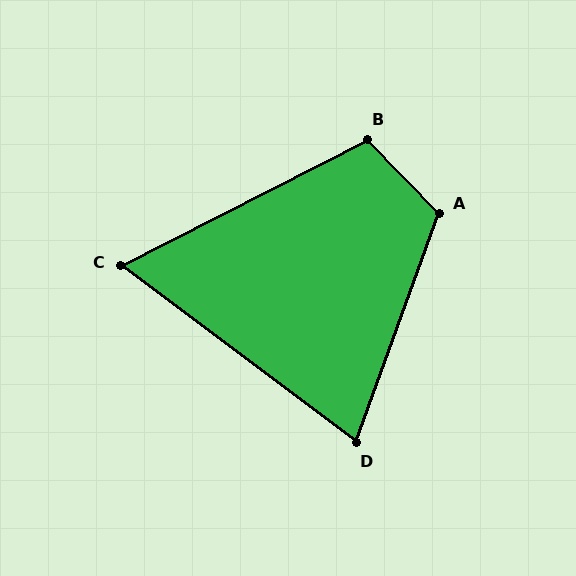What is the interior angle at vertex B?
Approximately 107 degrees (obtuse).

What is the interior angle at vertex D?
Approximately 73 degrees (acute).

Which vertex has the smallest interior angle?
C, at approximately 64 degrees.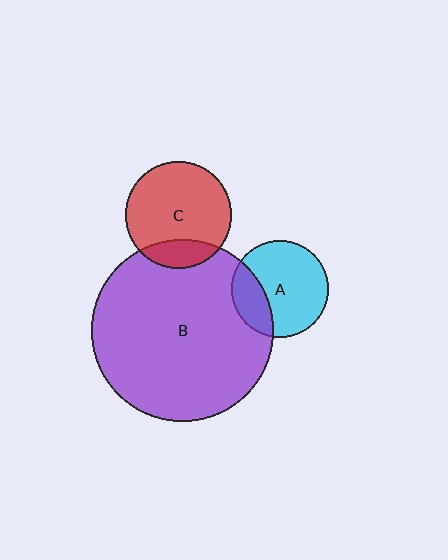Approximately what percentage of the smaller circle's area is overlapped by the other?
Approximately 25%.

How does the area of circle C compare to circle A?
Approximately 1.2 times.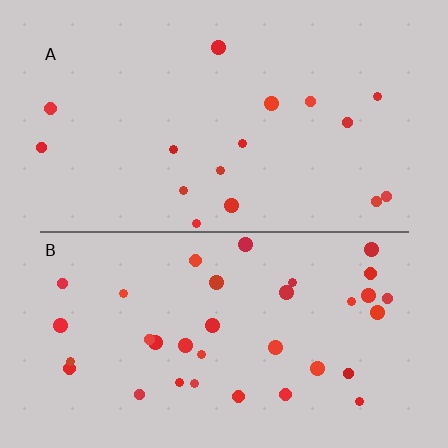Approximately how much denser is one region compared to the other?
Approximately 2.2× — region B over region A.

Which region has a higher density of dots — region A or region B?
B (the bottom).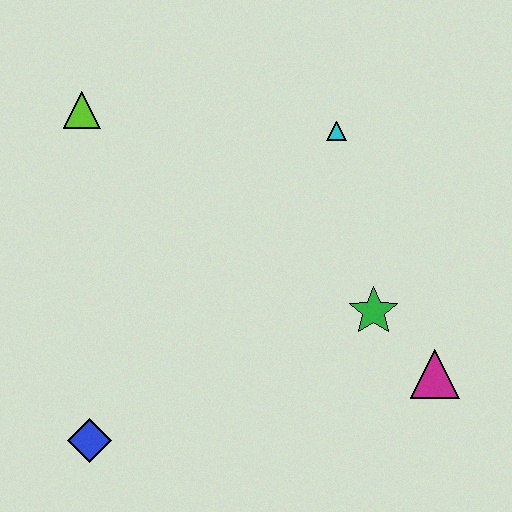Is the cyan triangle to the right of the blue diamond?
Yes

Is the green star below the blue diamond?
No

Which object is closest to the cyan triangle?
The green star is closest to the cyan triangle.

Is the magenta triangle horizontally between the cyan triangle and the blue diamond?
No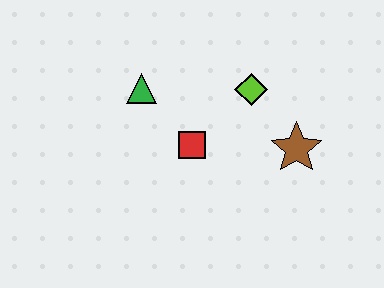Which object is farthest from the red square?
The brown star is farthest from the red square.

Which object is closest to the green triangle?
The red square is closest to the green triangle.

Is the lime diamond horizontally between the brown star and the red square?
Yes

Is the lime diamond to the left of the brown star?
Yes